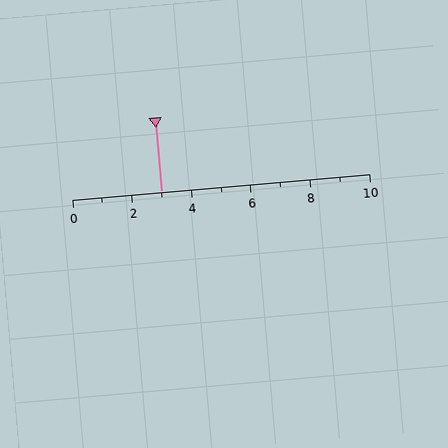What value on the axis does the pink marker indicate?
The marker indicates approximately 3.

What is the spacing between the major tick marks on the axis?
The major ticks are spaced 2 apart.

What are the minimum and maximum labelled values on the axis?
The axis runs from 0 to 10.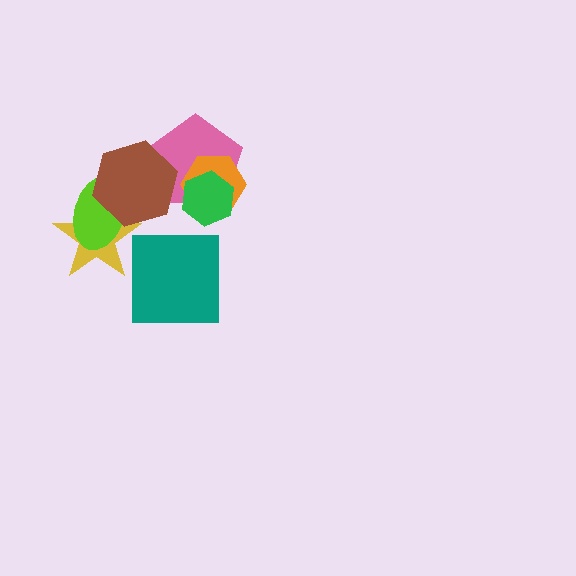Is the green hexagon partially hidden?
No, no other shape covers it.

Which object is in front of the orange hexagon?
The green hexagon is in front of the orange hexagon.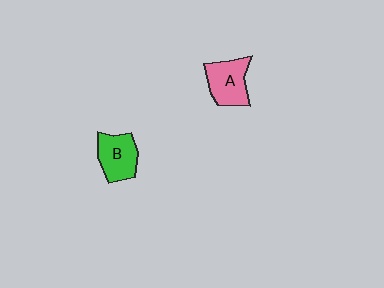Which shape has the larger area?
Shape A (pink).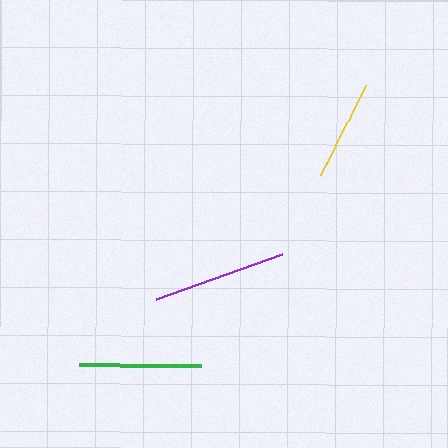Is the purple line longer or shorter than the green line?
The purple line is longer than the green line.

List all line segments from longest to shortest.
From longest to shortest: purple, green, yellow.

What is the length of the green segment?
The green segment is approximately 121 pixels long.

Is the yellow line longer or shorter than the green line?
The green line is longer than the yellow line.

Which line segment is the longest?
The purple line is the longest at approximately 134 pixels.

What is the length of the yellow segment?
The yellow segment is approximately 101 pixels long.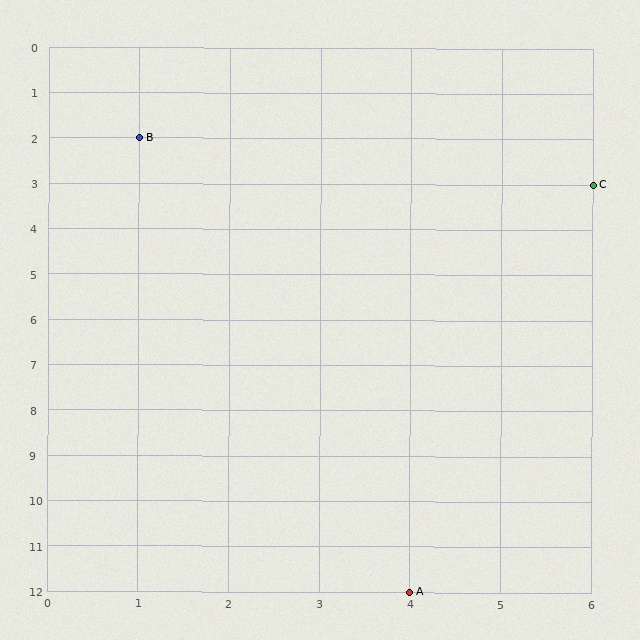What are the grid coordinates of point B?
Point B is at grid coordinates (1, 2).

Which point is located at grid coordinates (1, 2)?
Point B is at (1, 2).